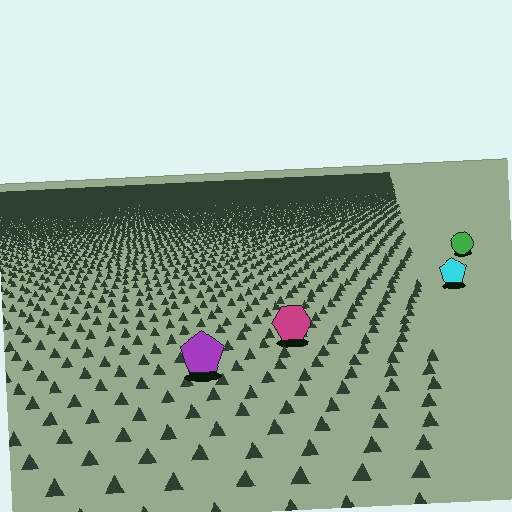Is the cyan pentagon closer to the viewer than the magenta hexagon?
No. The magenta hexagon is closer — you can tell from the texture gradient: the ground texture is coarser near it.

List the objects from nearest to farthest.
From nearest to farthest: the purple pentagon, the magenta hexagon, the cyan pentagon, the green circle.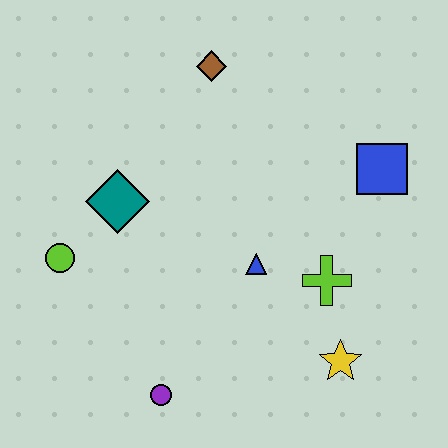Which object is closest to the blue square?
The lime cross is closest to the blue square.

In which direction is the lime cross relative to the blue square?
The lime cross is below the blue square.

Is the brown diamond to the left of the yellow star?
Yes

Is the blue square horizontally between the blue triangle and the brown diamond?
No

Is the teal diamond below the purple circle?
No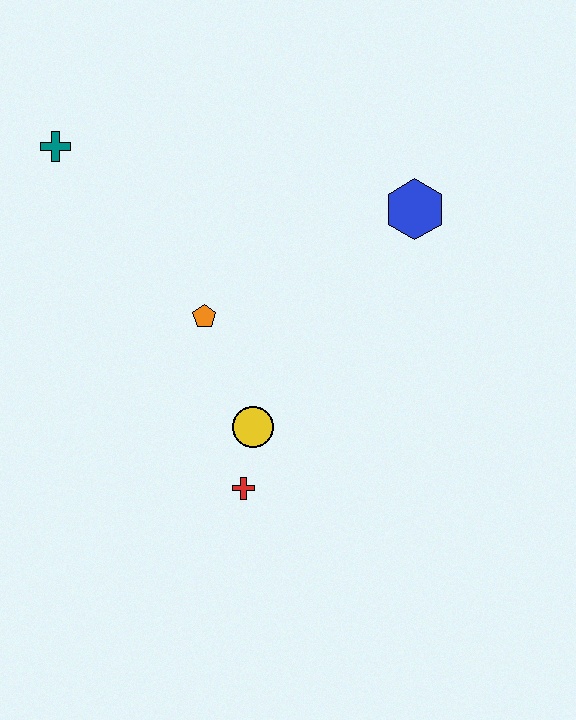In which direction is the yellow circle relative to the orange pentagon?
The yellow circle is below the orange pentagon.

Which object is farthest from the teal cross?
The red cross is farthest from the teal cross.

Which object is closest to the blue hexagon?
The orange pentagon is closest to the blue hexagon.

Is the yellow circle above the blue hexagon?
No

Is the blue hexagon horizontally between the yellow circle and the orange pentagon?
No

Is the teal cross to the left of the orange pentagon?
Yes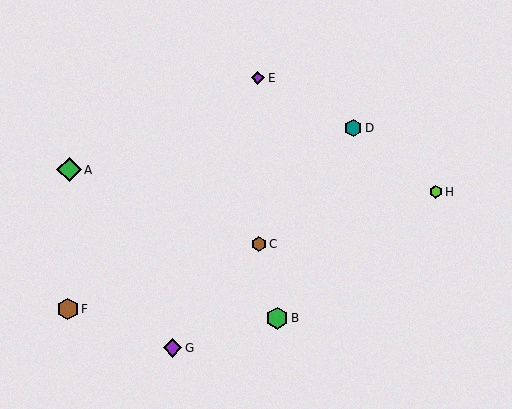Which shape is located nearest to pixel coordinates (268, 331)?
The green hexagon (labeled B) at (277, 318) is nearest to that location.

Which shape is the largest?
The green diamond (labeled A) is the largest.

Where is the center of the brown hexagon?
The center of the brown hexagon is at (68, 309).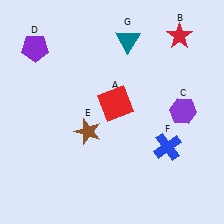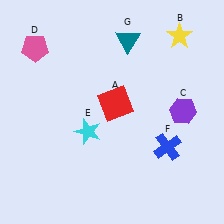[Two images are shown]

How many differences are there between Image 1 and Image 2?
There are 3 differences between the two images.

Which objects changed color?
B changed from red to yellow. D changed from purple to pink. E changed from brown to cyan.